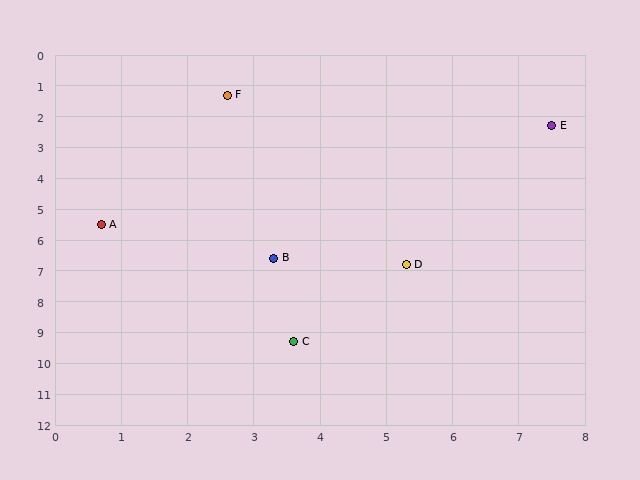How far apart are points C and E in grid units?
Points C and E are about 8.0 grid units apart.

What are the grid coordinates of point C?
Point C is at approximately (3.6, 9.3).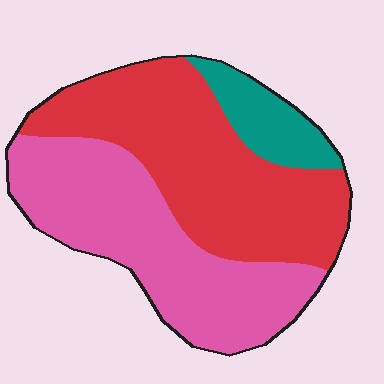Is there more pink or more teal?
Pink.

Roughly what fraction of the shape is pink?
Pink covers roughly 45% of the shape.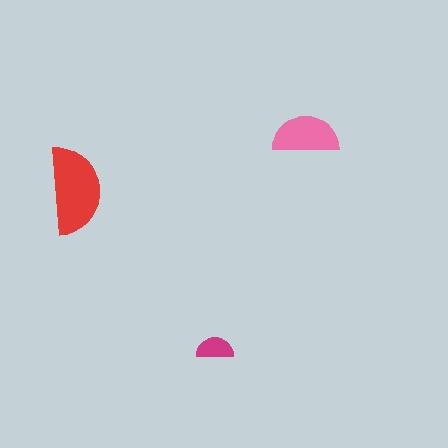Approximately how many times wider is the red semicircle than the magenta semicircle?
About 2.5 times wider.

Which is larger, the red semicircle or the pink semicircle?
The red one.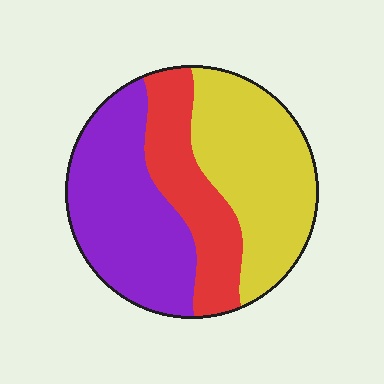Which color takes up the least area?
Red, at roughly 25%.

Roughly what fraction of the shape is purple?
Purple covers roughly 40% of the shape.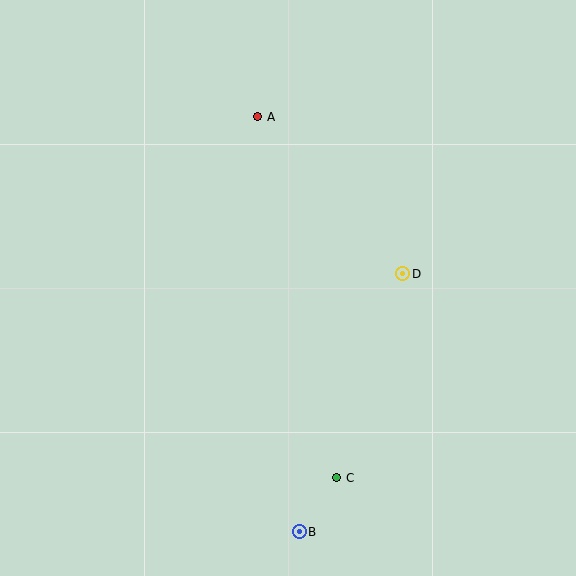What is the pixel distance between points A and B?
The distance between A and B is 417 pixels.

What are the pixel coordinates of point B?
Point B is at (299, 532).